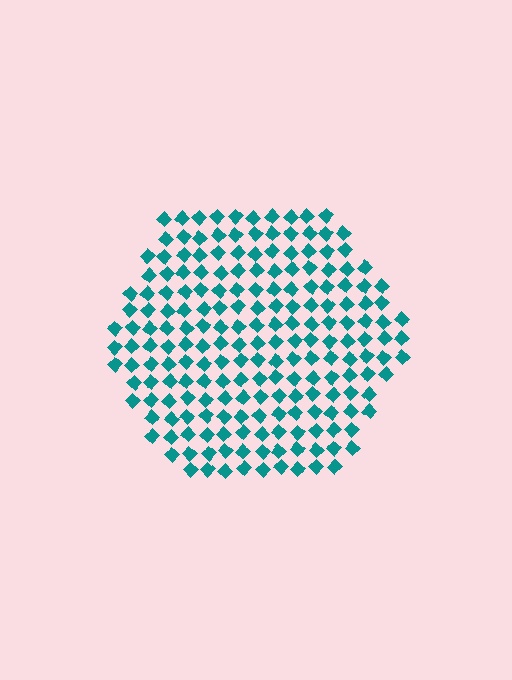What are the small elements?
The small elements are diamonds.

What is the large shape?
The large shape is a hexagon.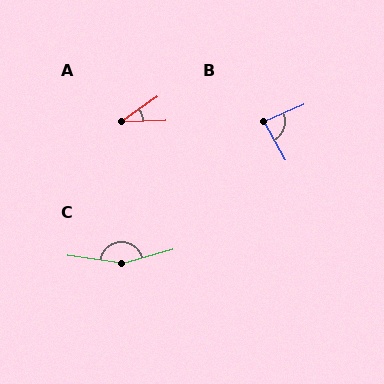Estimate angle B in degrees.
Approximately 84 degrees.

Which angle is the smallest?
A, at approximately 33 degrees.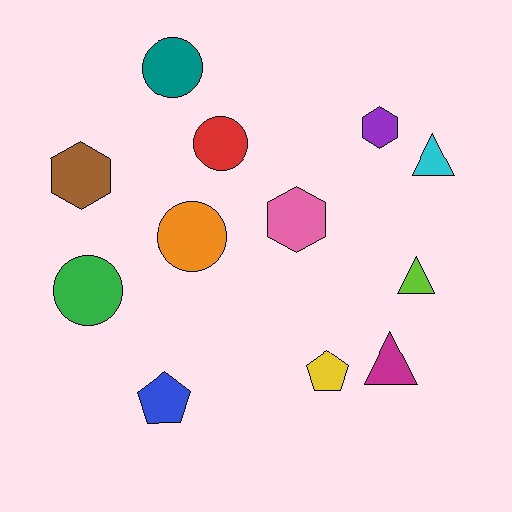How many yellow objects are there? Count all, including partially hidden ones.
There is 1 yellow object.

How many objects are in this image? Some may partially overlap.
There are 12 objects.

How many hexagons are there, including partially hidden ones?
There are 3 hexagons.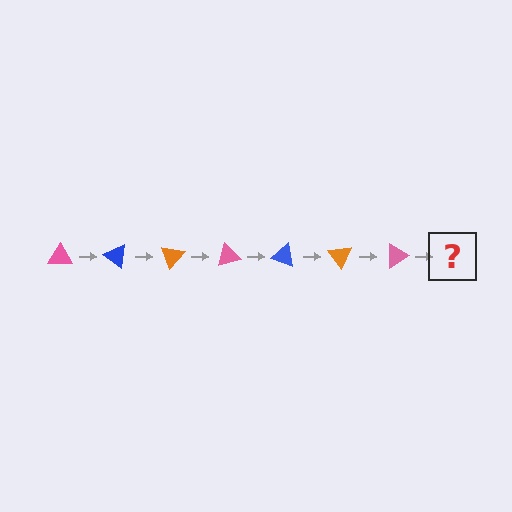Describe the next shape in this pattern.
It should be a blue triangle, rotated 245 degrees from the start.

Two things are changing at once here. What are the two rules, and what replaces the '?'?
The two rules are that it rotates 35 degrees each step and the color cycles through pink, blue, and orange. The '?' should be a blue triangle, rotated 245 degrees from the start.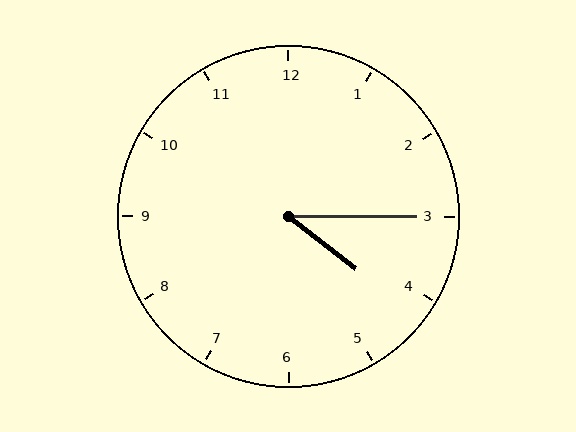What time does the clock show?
4:15.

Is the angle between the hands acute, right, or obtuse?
It is acute.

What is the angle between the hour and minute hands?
Approximately 38 degrees.